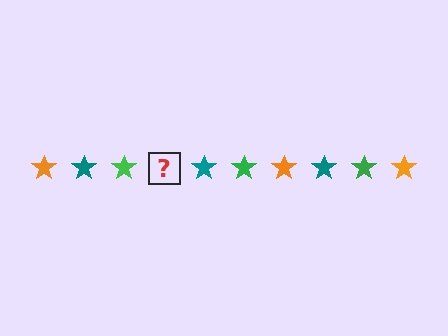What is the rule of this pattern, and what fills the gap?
The rule is that the pattern cycles through orange, teal, green stars. The gap should be filled with an orange star.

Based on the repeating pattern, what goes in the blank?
The blank should be an orange star.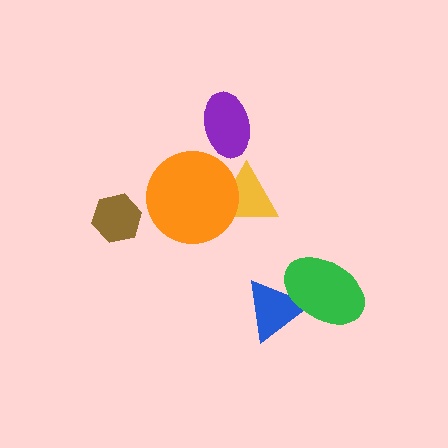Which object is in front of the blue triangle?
The green ellipse is in front of the blue triangle.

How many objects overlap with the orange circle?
1 object overlaps with the orange circle.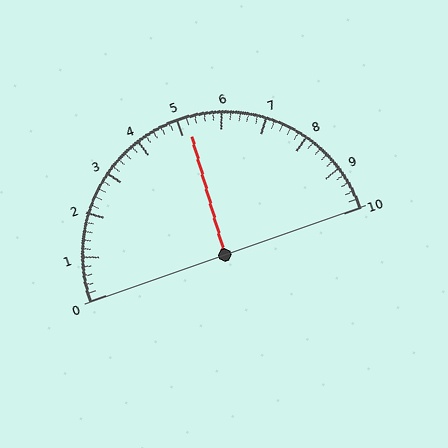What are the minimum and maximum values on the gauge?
The gauge ranges from 0 to 10.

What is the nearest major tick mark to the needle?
The nearest major tick mark is 5.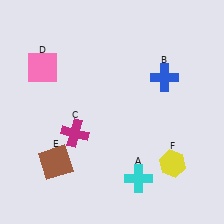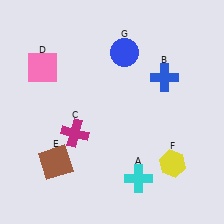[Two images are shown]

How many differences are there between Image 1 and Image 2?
There is 1 difference between the two images.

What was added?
A blue circle (G) was added in Image 2.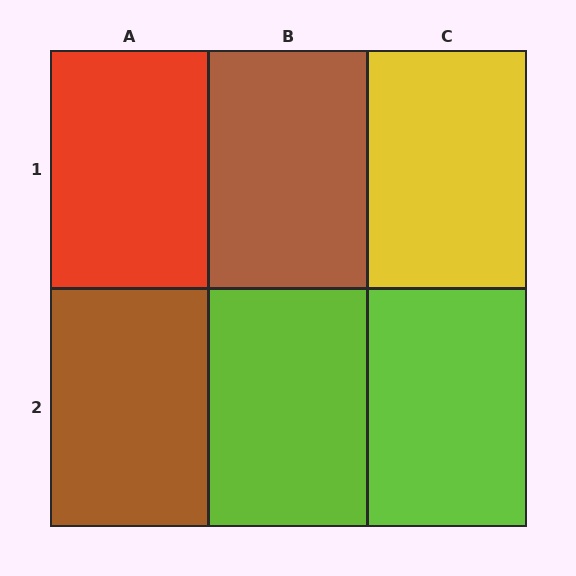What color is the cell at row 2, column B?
Lime.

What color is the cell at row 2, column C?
Lime.